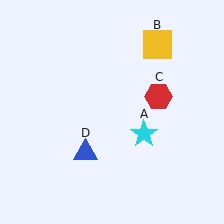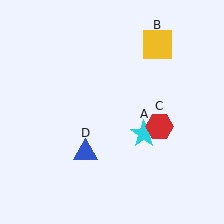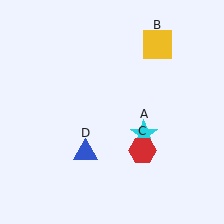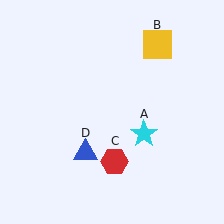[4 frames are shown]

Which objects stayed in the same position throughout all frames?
Cyan star (object A) and yellow square (object B) and blue triangle (object D) remained stationary.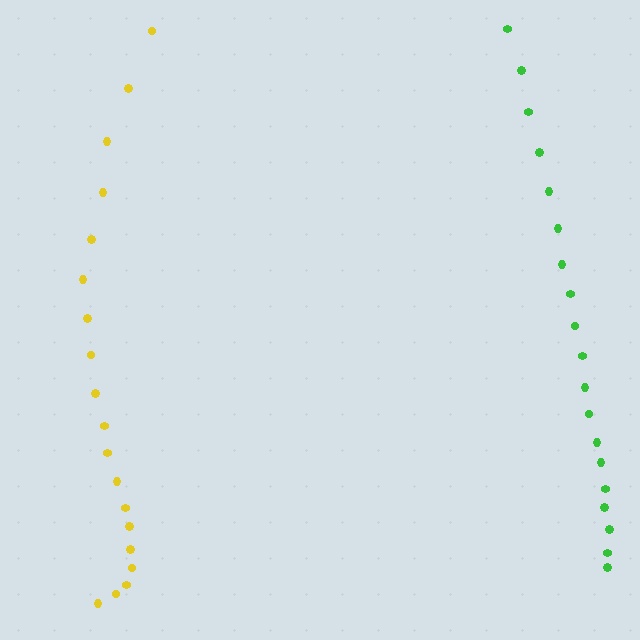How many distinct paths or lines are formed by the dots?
There are 2 distinct paths.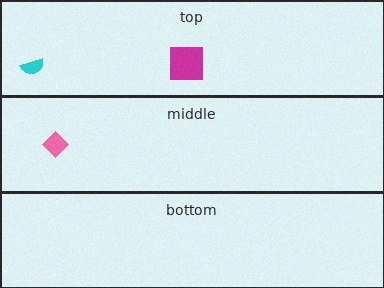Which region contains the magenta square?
The top region.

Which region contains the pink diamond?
The middle region.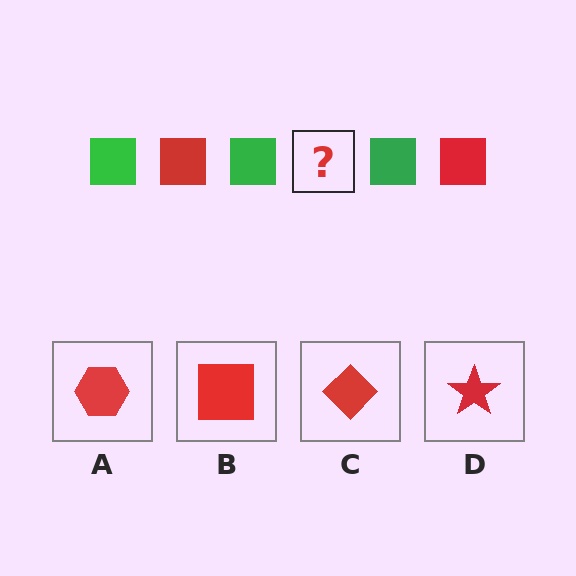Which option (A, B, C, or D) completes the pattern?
B.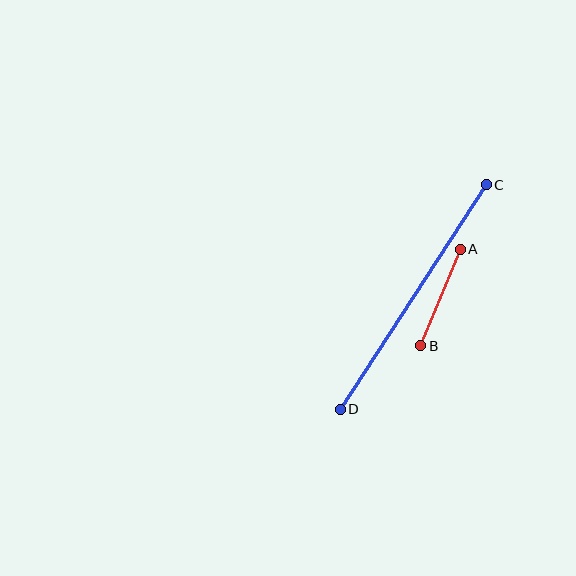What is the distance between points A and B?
The distance is approximately 104 pixels.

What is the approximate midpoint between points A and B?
The midpoint is at approximately (440, 298) pixels.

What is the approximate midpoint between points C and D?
The midpoint is at approximately (413, 297) pixels.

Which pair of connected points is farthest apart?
Points C and D are farthest apart.